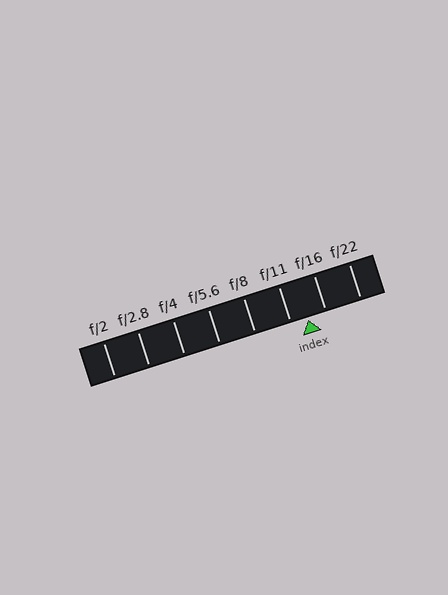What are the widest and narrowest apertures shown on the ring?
The widest aperture shown is f/2 and the narrowest is f/22.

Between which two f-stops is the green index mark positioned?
The index mark is between f/11 and f/16.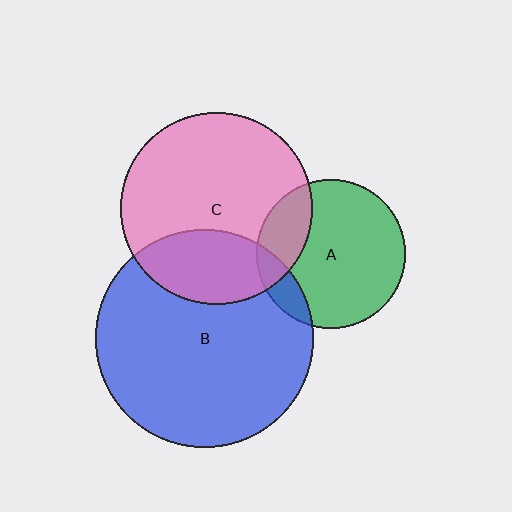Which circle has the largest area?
Circle B (blue).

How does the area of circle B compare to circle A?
Approximately 2.1 times.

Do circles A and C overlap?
Yes.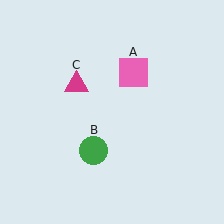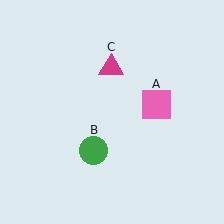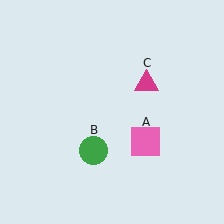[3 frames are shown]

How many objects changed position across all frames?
2 objects changed position: pink square (object A), magenta triangle (object C).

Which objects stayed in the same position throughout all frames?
Green circle (object B) remained stationary.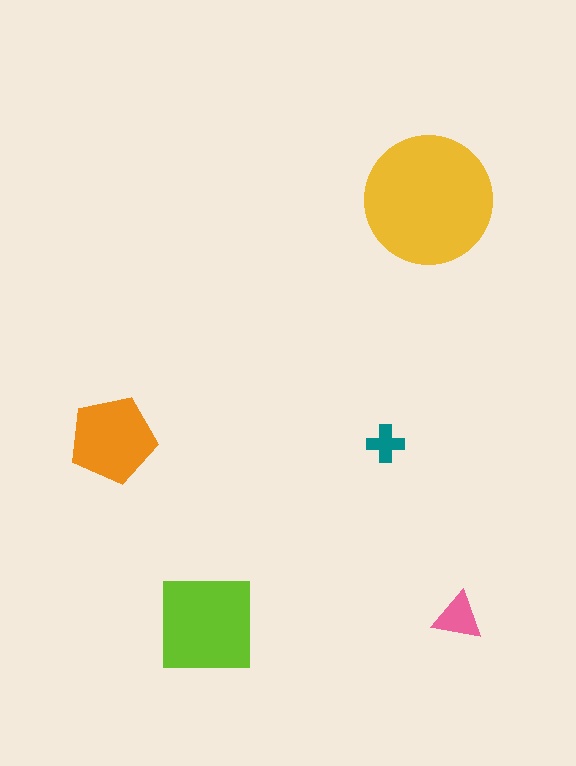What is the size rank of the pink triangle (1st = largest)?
4th.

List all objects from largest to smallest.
The yellow circle, the lime square, the orange pentagon, the pink triangle, the teal cross.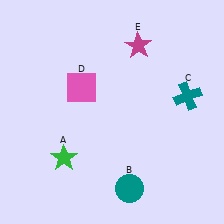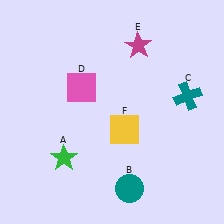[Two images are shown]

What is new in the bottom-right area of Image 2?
A yellow square (F) was added in the bottom-right area of Image 2.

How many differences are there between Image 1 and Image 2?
There is 1 difference between the two images.